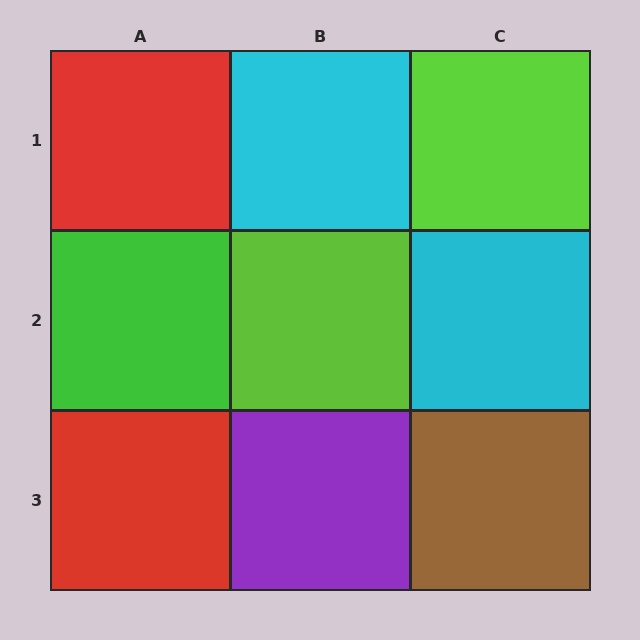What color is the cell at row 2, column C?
Cyan.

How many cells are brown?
1 cell is brown.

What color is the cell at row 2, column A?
Green.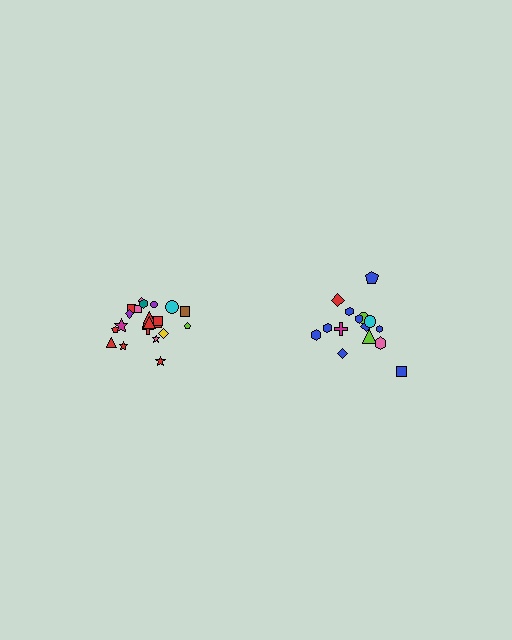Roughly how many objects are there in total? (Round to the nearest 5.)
Roughly 35 objects in total.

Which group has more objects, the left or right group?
The left group.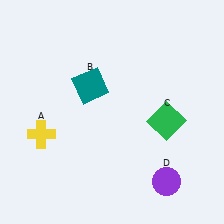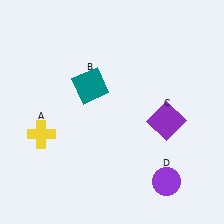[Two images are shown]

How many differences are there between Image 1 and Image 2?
There is 1 difference between the two images.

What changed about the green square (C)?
In Image 1, C is green. In Image 2, it changed to purple.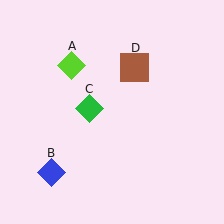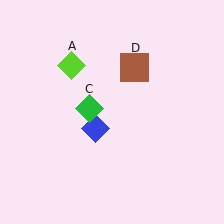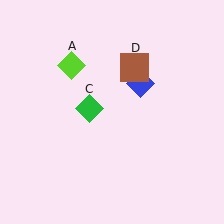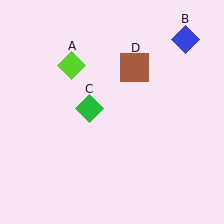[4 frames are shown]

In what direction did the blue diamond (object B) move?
The blue diamond (object B) moved up and to the right.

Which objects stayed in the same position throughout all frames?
Lime diamond (object A) and green diamond (object C) and brown square (object D) remained stationary.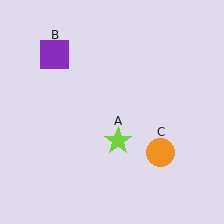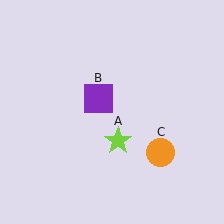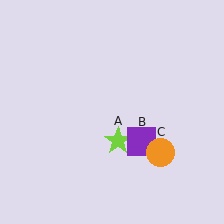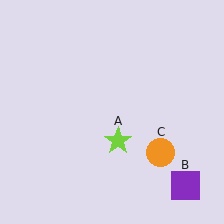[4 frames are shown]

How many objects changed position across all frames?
1 object changed position: purple square (object B).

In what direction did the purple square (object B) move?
The purple square (object B) moved down and to the right.